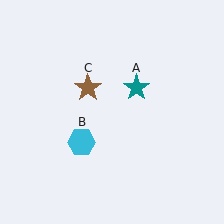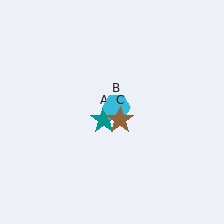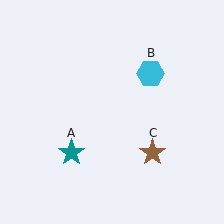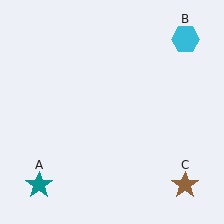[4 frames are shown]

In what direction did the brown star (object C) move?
The brown star (object C) moved down and to the right.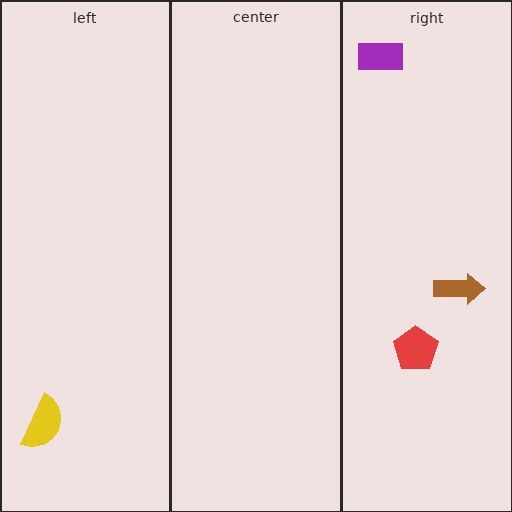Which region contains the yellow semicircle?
The left region.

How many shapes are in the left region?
1.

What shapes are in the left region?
The yellow semicircle.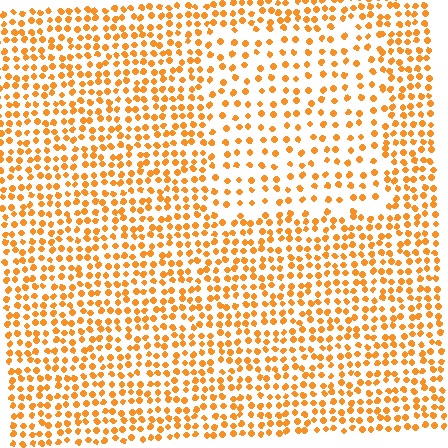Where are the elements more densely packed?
The elements are more densely packed outside the rectangle boundary.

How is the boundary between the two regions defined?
The boundary is defined by a change in element density (approximately 1.8x ratio). All elements are the same color, size, and shape.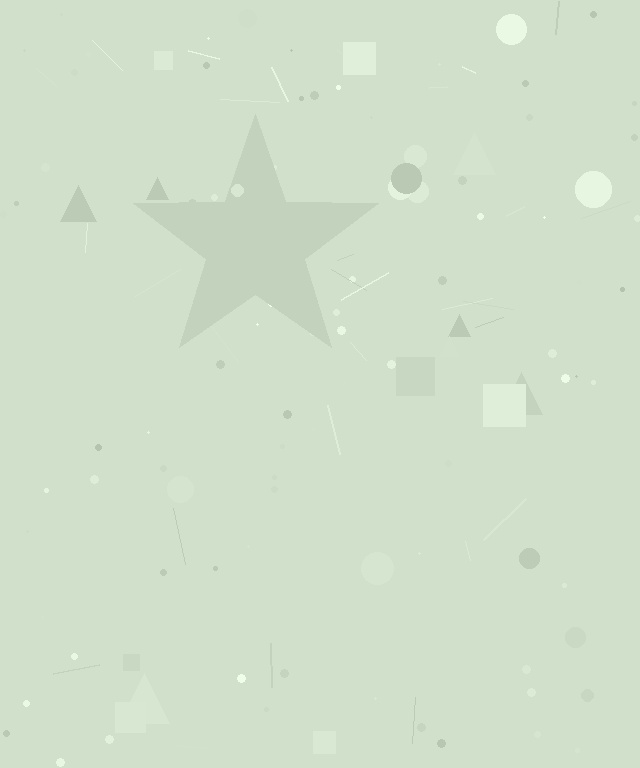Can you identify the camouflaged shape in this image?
The camouflaged shape is a star.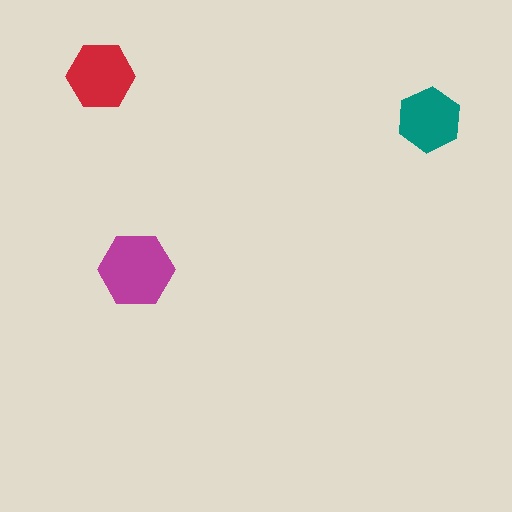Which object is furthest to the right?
The teal hexagon is rightmost.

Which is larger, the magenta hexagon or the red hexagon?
The magenta one.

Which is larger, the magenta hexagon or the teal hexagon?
The magenta one.